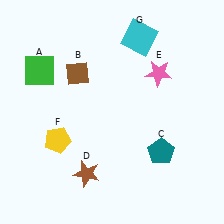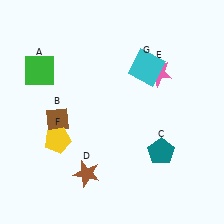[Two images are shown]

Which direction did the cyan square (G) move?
The cyan square (G) moved down.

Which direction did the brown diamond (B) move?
The brown diamond (B) moved down.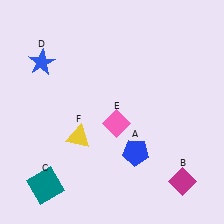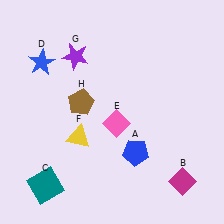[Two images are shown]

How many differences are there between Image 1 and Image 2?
There are 2 differences between the two images.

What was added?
A purple star (G), a brown pentagon (H) were added in Image 2.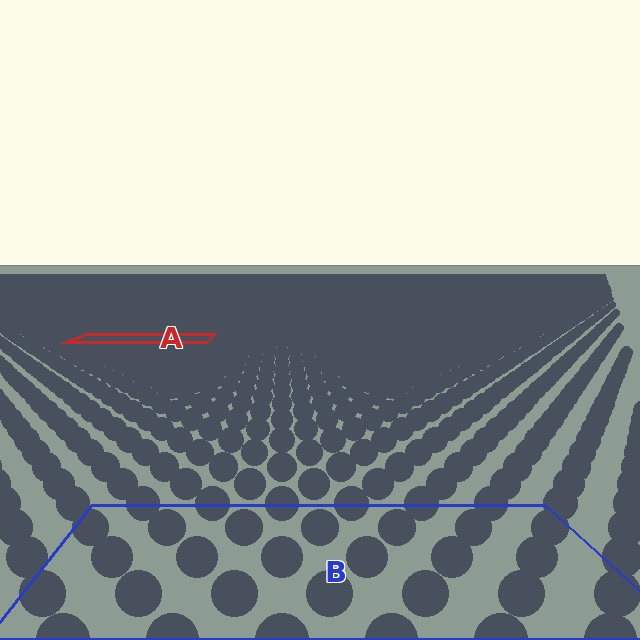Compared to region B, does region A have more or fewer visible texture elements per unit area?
Region A has more texture elements per unit area — they are packed more densely because it is farther away.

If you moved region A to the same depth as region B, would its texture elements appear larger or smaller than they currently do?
They would appear larger. At a closer depth, the same texture elements are projected at a bigger on-screen size.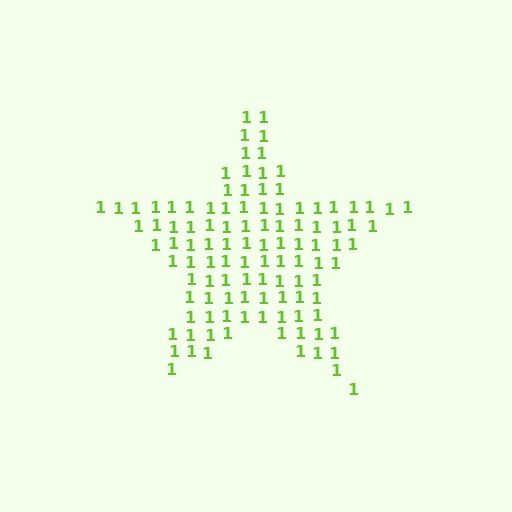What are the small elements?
The small elements are digit 1's.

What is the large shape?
The large shape is a star.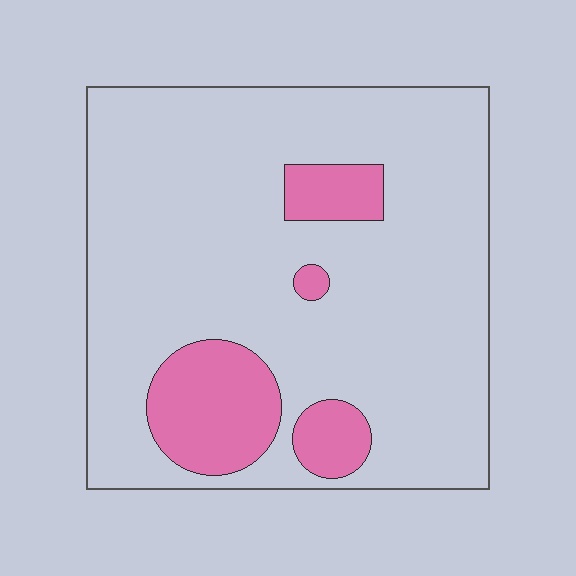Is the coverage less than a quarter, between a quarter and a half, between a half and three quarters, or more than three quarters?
Less than a quarter.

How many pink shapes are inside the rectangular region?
4.